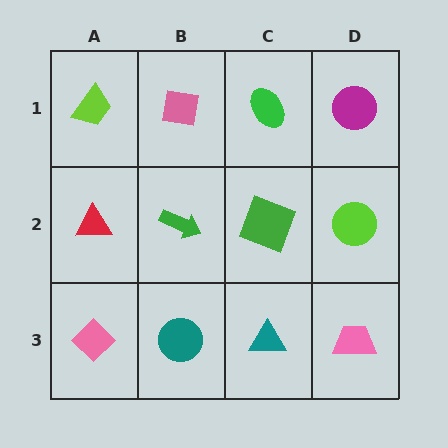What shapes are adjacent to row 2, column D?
A magenta circle (row 1, column D), a pink trapezoid (row 3, column D), a green square (row 2, column C).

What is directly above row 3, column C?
A green square.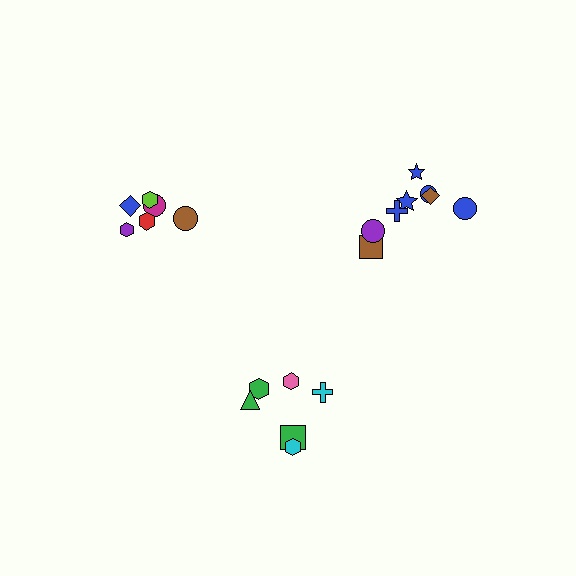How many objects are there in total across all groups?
There are 20 objects.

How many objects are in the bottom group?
There are 6 objects.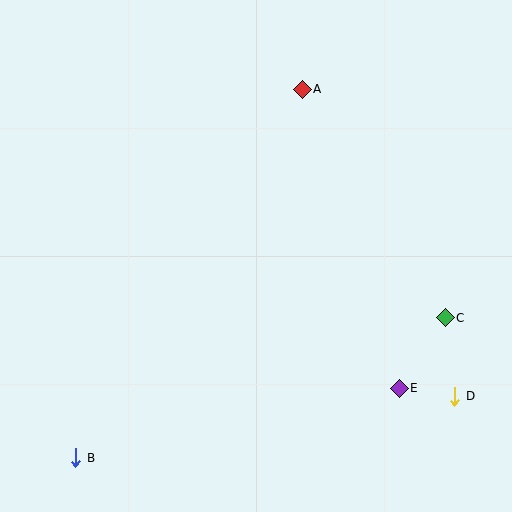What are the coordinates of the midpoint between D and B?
The midpoint between D and B is at (265, 427).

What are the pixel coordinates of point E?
Point E is at (399, 388).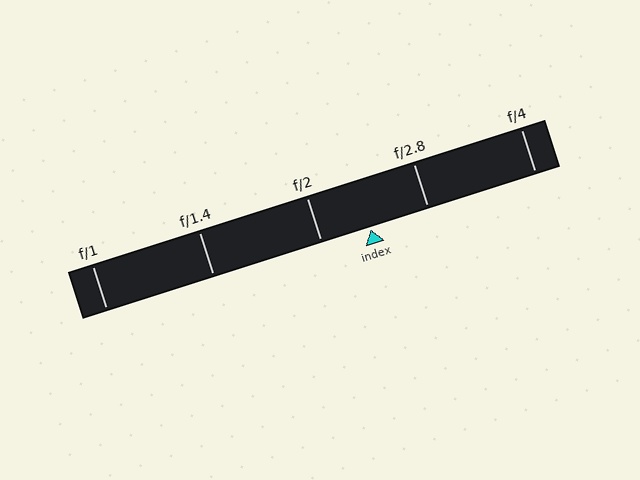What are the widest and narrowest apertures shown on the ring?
The widest aperture shown is f/1 and the narrowest is f/4.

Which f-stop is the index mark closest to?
The index mark is closest to f/2.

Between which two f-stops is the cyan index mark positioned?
The index mark is between f/2 and f/2.8.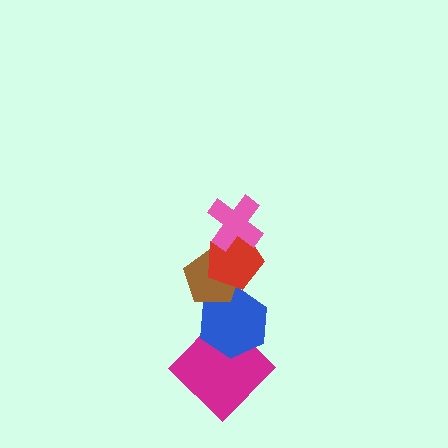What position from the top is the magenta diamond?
The magenta diamond is 5th from the top.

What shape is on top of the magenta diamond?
The blue hexagon is on top of the magenta diamond.